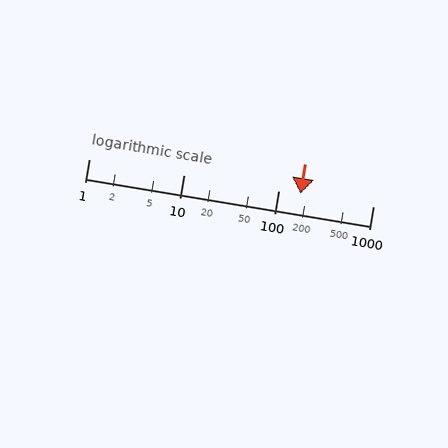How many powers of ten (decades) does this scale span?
The scale spans 3 decades, from 1 to 1000.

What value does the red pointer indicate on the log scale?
The pointer indicates approximately 170.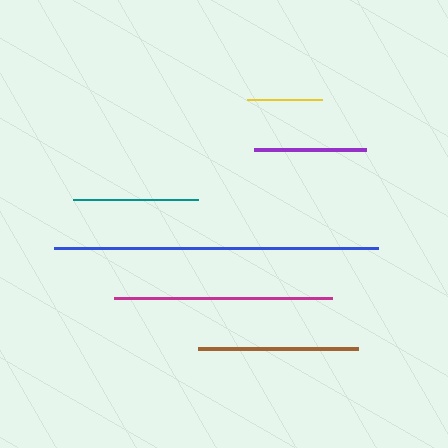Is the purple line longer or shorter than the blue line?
The blue line is longer than the purple line.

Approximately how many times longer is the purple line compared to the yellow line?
The purple line is approximately 1.5 times the length of the yellow line.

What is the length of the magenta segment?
The magenta segment is approximately 218 pixels long.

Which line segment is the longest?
The blue line is the longest at approximately 324 pixels.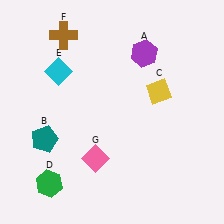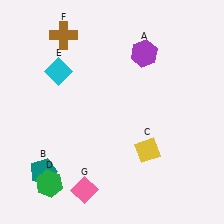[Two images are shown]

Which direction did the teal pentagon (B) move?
The teal pentagon (B) moved down.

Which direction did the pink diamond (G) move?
The pink diamond (G) moved down.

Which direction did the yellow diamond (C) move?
The yellow diamond (C) moved down.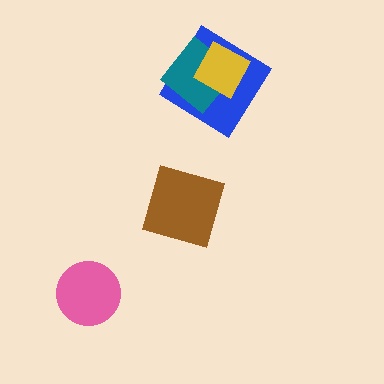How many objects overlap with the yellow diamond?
2 objects overlap with the yellow diamond.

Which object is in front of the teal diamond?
The yellow diamond is in front of the teal diamond.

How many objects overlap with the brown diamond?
0 objects overlap with the brown diamond.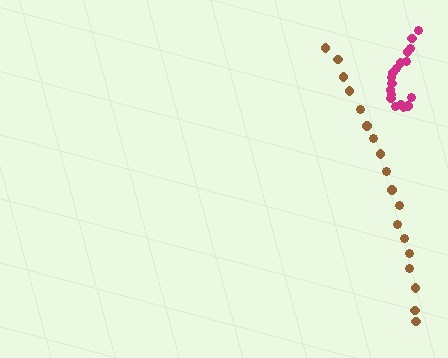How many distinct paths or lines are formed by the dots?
There are 2 distinct paths.